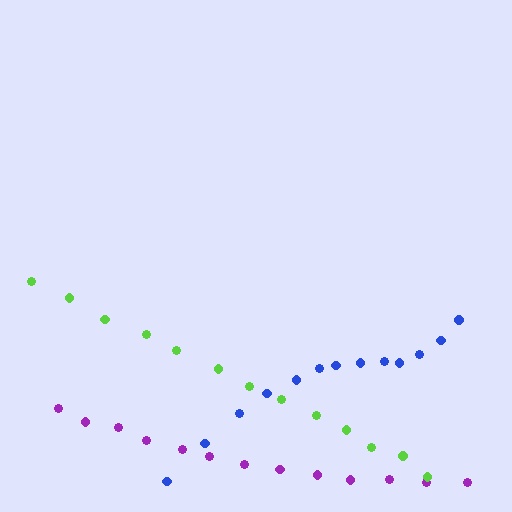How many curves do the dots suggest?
There are 3 distinct paths.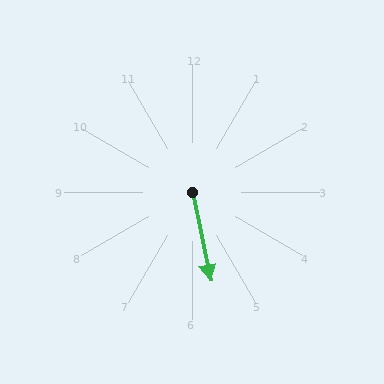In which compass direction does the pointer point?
South.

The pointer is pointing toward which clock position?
Roughly 6 o'clock.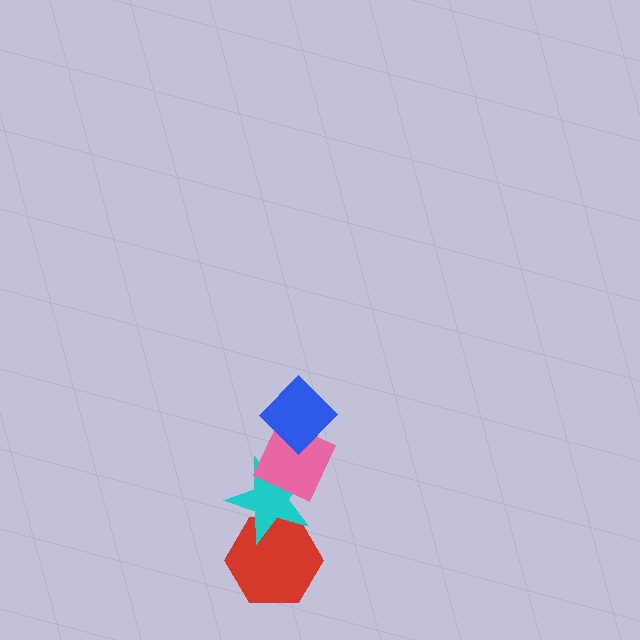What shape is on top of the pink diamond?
The blue diamond is on top of the pink diamond.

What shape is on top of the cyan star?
The pink diamond is on top of the cyan star.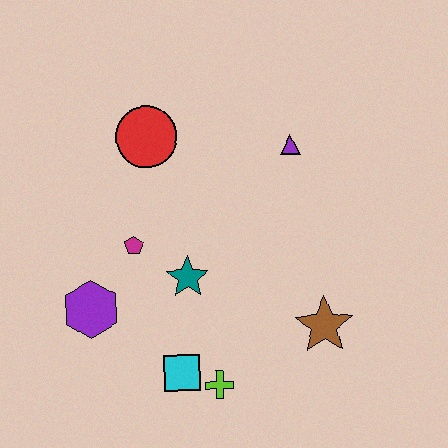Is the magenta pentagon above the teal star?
Yes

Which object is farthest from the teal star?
The purple triangle is farthest from the teal star.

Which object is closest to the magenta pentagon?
The teal star is closest to the magenta pentagon.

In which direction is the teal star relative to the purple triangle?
The teal star is below the purple triangle.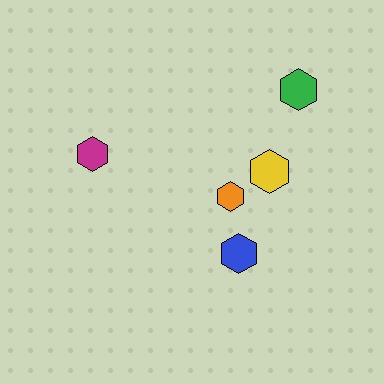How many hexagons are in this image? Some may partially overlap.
There are 5 hexagons.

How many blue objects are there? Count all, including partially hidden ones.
There is 1 blue object.